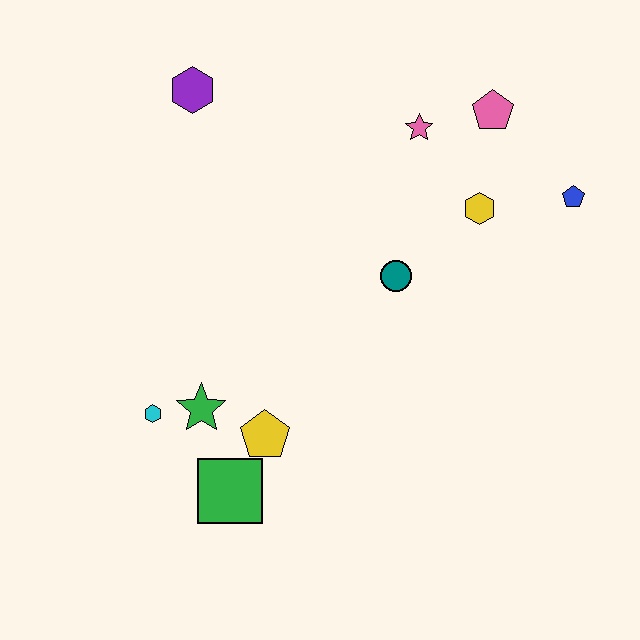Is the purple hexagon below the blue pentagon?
No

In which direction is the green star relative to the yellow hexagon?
The green star is to the left of the yellow hexagon.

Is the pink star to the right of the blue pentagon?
No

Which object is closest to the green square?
The yellow pentagon is closest to the green square.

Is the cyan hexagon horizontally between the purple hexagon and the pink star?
No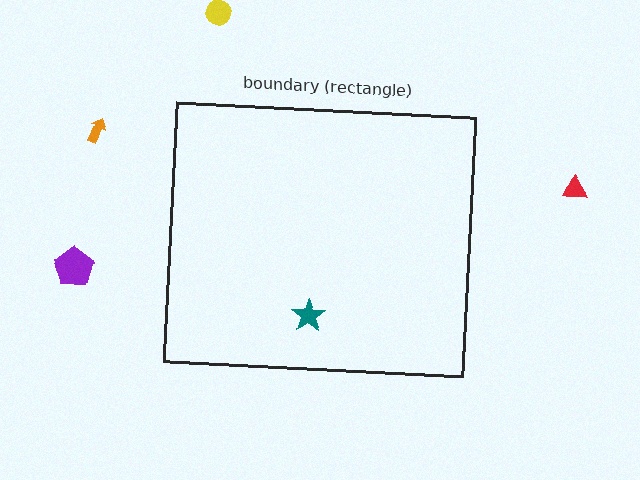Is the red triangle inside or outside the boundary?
Outside.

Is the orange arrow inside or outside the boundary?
Outside.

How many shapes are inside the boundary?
1 inside, 4 outside.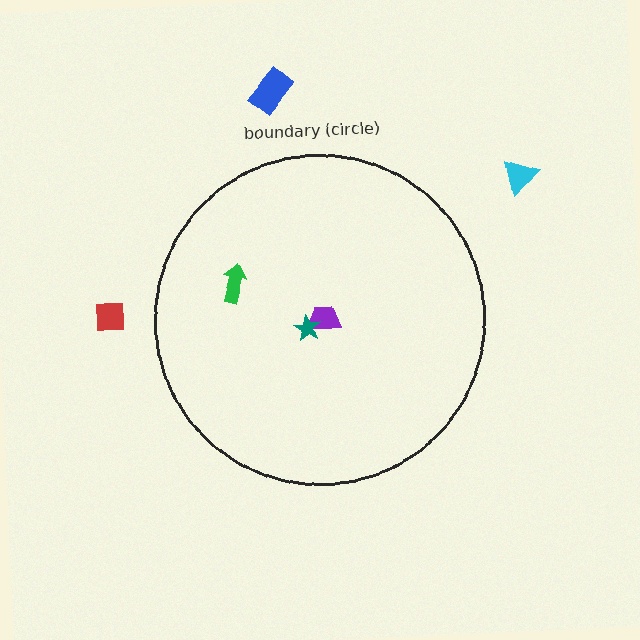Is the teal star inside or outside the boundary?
Inside.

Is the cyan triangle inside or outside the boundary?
Outside.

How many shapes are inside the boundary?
3 inside, 3 outside.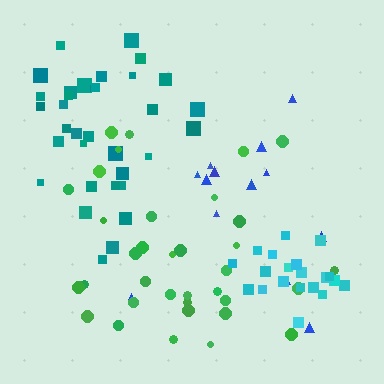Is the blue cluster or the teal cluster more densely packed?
Teal.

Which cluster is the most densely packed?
Cyan.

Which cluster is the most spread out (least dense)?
Blue.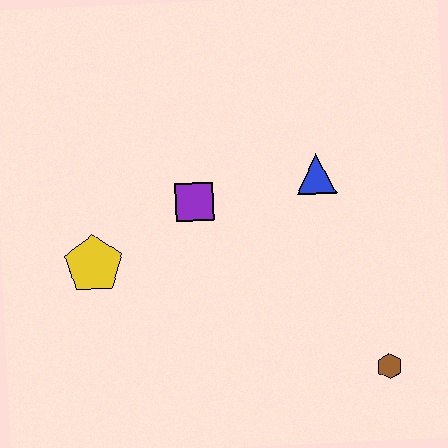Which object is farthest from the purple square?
The brown hexagon is farthest from the purple square.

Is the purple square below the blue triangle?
Yes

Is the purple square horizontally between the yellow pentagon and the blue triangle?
Yes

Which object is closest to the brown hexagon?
The blue triangle is closest to the brown hexagon.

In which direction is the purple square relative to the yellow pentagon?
The purple square is to the right of the yellow pentagon.